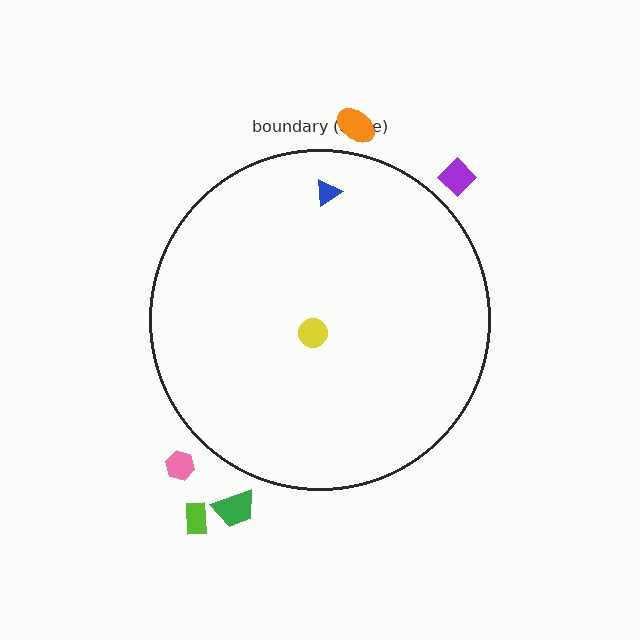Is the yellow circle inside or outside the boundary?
Inside.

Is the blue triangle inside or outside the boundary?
Inside.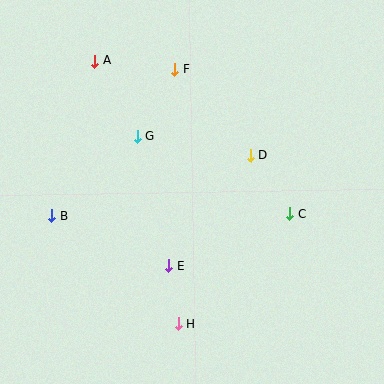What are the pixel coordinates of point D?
Point D is at (251, 155).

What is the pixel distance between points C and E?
The distance between C and E is 132 pixels.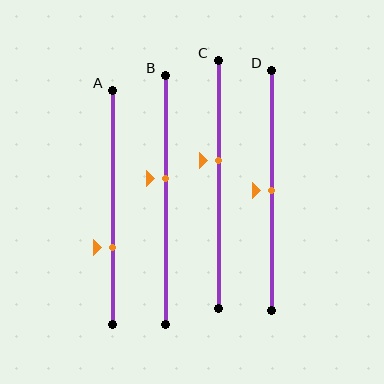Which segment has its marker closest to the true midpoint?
Segment D has its marker closest to the true midpoint.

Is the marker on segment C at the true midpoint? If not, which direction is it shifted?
No, the marker on segment C is shifted upward by about 10% of the segment length.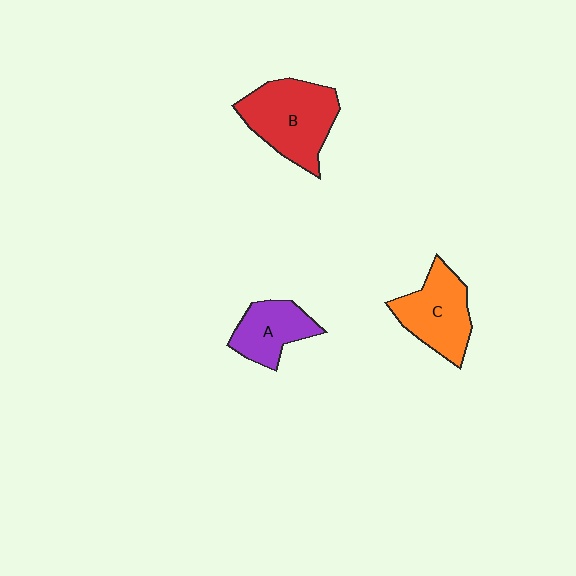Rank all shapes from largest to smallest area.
From largest to smallest: B (red), C (orange), A (purple).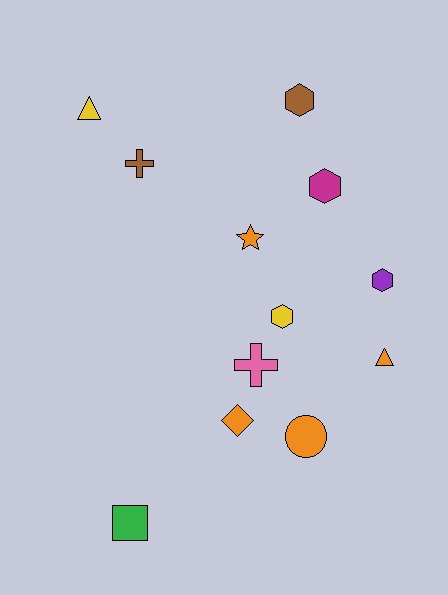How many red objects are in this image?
There are no red objects.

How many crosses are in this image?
There are 2 crosses.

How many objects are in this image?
There are 12 objects.